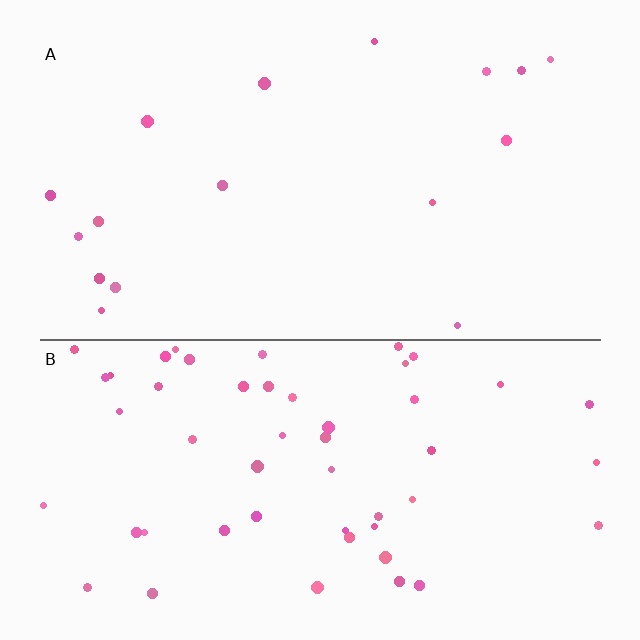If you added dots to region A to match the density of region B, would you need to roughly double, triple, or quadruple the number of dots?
Approximately triple.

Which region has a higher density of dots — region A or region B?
B (the bottom).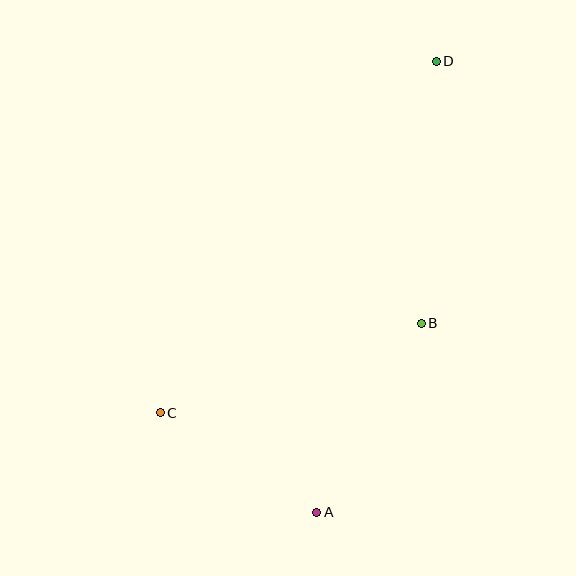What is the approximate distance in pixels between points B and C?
The distance between B and C is approximately 276 pixels.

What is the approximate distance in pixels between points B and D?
The distance between B and D is approximately 262 pixels.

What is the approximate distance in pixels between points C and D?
The distance between C and D is approximately 447 pixels.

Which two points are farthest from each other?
Points A and D are farthest from each other.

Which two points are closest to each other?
Points A and C are closest to each other.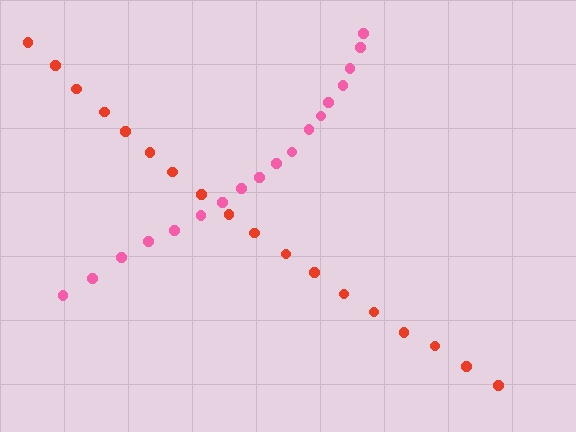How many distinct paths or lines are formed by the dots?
There are 2 distinct paths.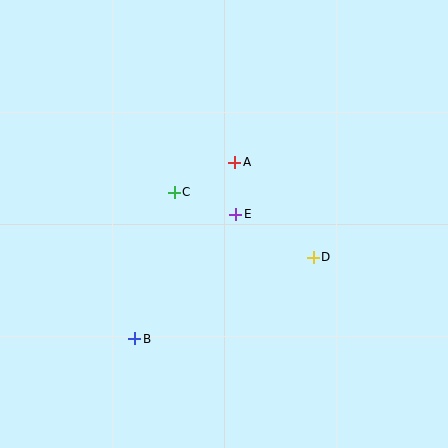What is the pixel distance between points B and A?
The distance between B and A is 202 pixels.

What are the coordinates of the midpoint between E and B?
The midpoint between E and B is at (185, 276).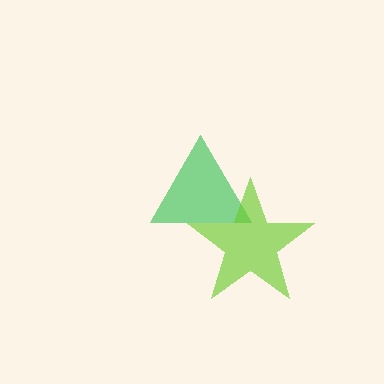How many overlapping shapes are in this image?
There are 2 overlapping shapes in the image.